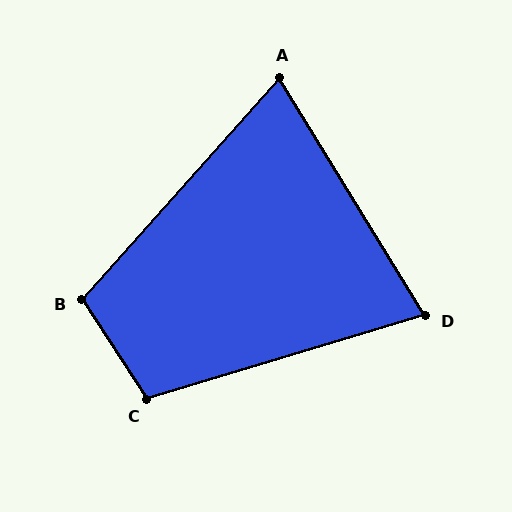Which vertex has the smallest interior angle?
A, at approximately 73 degrees.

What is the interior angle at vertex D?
Approximately 75 degrees (acute).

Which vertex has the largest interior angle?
C, at approximately 107 degrees.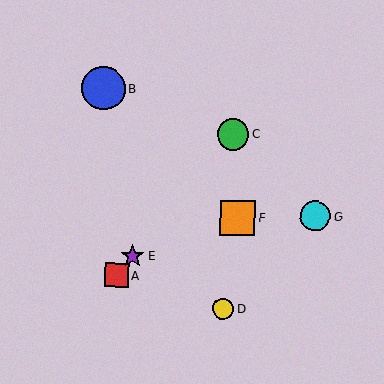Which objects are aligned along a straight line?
Objects A, C, E are aligned along a straight line.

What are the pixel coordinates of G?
Object G is at (315, 216).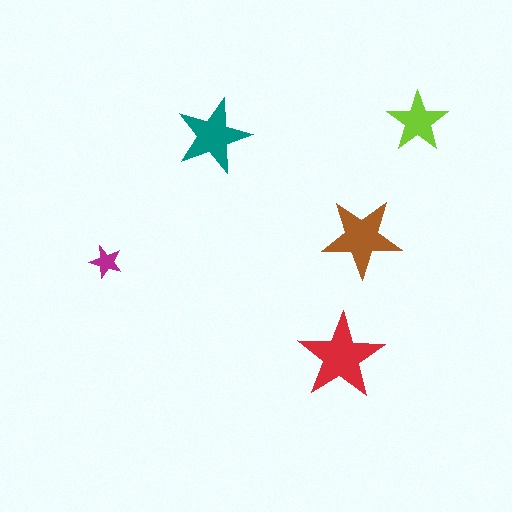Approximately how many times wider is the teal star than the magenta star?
About 2.5 times wider.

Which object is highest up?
The lime star is topmost.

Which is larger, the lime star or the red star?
The red one.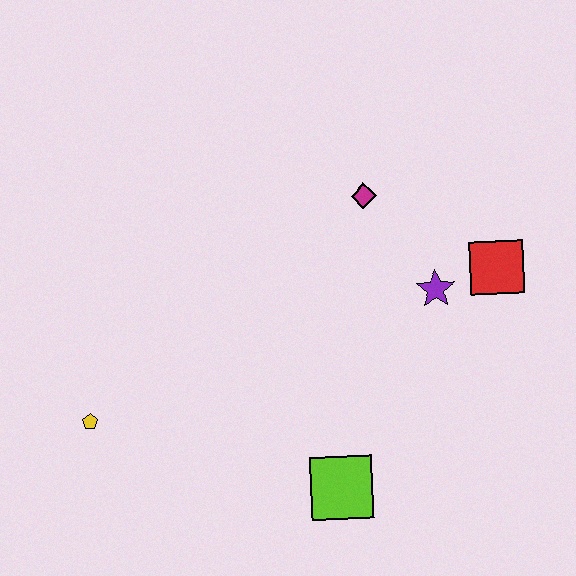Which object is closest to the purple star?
The red square is closest to the purple star.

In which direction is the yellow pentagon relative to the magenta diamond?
The yellow pentagon is to the left of the magenta diamond.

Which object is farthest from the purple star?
The yellow pentagon is farthest from the purple star.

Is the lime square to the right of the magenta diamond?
No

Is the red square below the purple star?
No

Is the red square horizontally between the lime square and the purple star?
No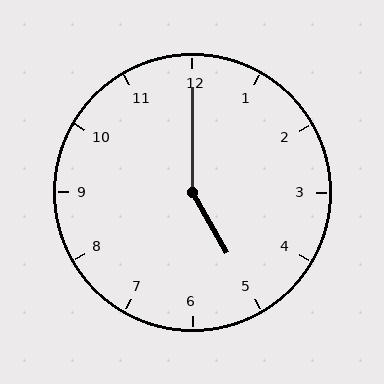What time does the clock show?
5:00.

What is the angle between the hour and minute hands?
Approximately 150 degrees.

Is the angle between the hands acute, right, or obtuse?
It is obtuse.